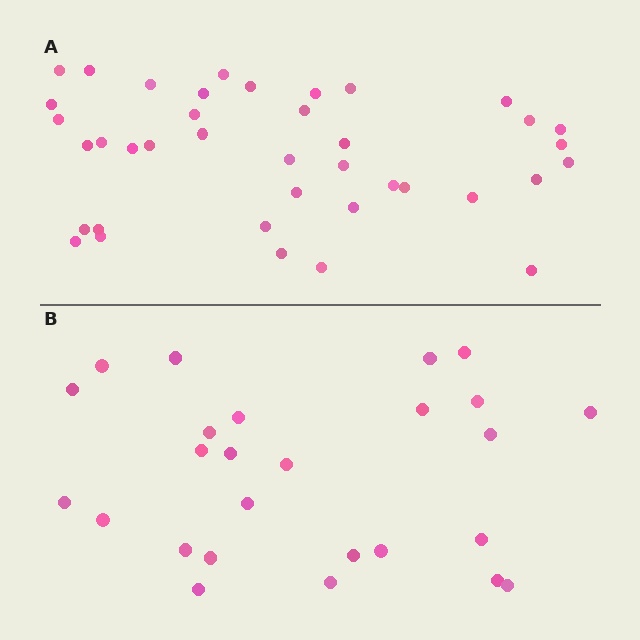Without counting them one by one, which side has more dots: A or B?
Region A (the top region) has more dots.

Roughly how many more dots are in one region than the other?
Region A has approximately 15 more dots than region B.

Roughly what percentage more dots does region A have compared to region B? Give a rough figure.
About 50% more.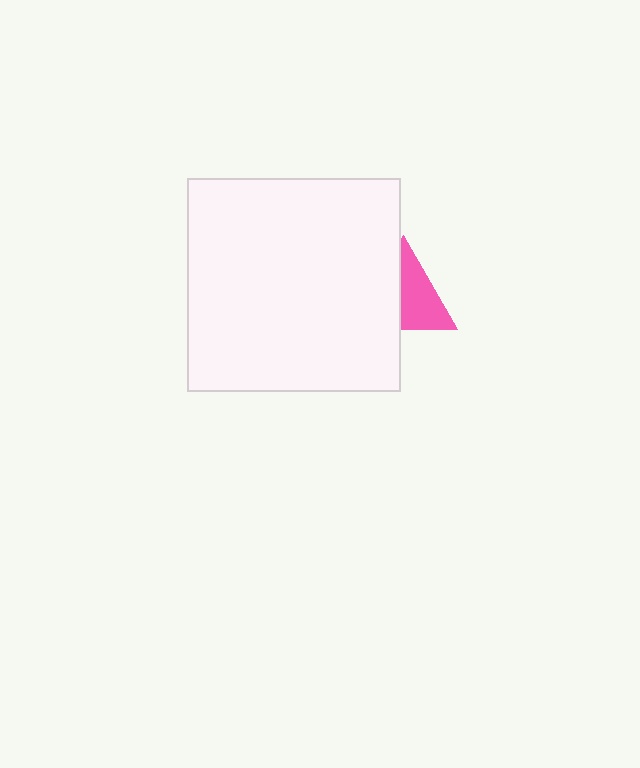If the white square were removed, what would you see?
You would see the complete pink triangle.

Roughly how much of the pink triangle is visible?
About half of it is visible (roughly 54%).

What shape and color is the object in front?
The object in front is a white square.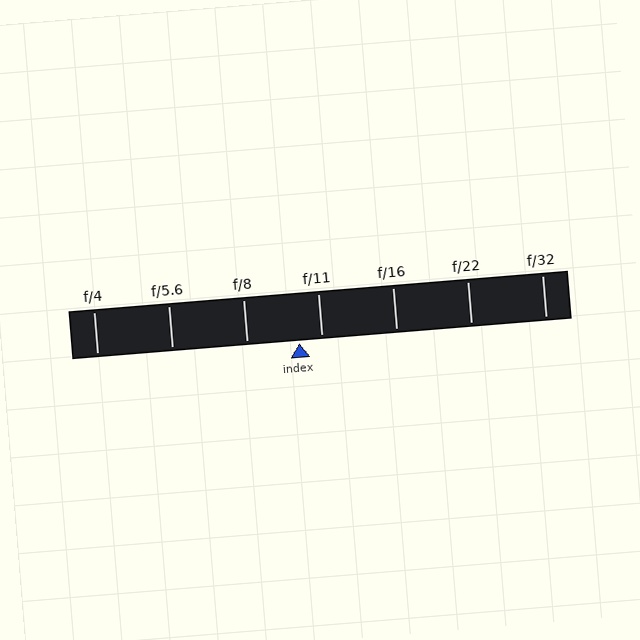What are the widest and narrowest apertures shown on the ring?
The widest aperture shown is f/4 and the narrowest is f/32.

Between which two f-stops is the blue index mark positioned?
The index mark is between f/8 and f/11.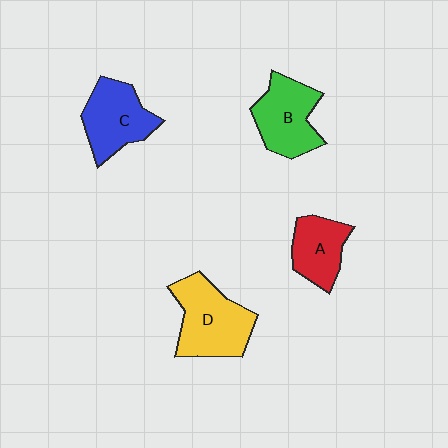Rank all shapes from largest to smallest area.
From largest to smallest: D (yellow), B (green), C (blue), A (red).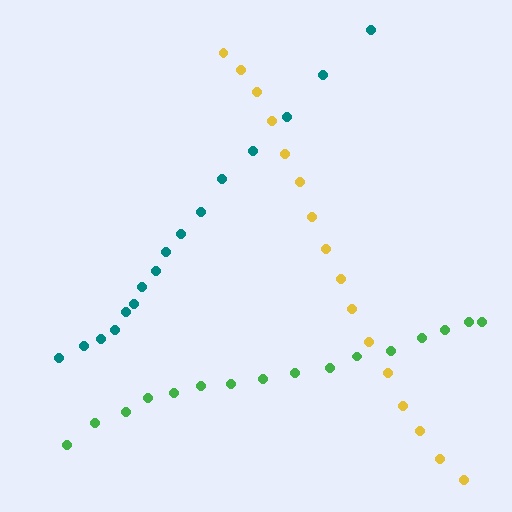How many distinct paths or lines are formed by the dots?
There are 3 distinct paths.